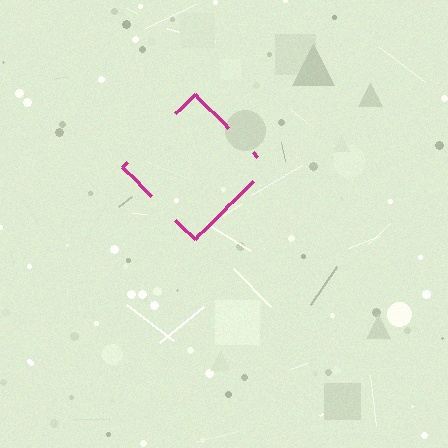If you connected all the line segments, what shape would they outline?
They would outline a diamond.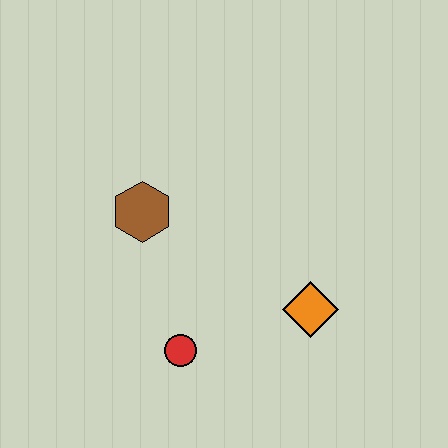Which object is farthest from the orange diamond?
The brown hexagon is farthest from the orange diamond.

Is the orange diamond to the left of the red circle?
No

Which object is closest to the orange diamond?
The red circle is closest to the orange diamond.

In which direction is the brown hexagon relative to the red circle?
The brown hexagon is above the red circle.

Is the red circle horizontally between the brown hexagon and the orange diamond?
Yes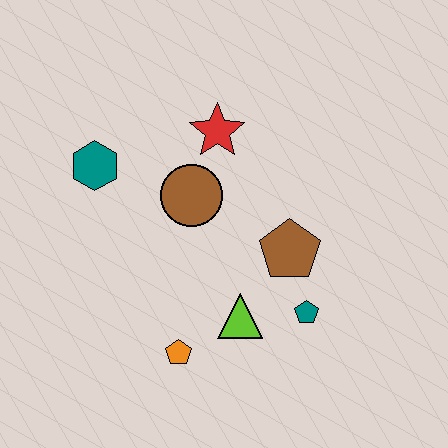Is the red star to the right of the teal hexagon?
Yes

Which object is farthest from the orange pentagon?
The red star is farthest from the orange pentagon.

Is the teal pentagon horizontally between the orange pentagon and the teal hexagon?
No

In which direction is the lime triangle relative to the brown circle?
The lime triangle is below the brown circle.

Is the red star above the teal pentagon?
Yes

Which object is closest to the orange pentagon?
The lime triangle is closest to the orange pentagon.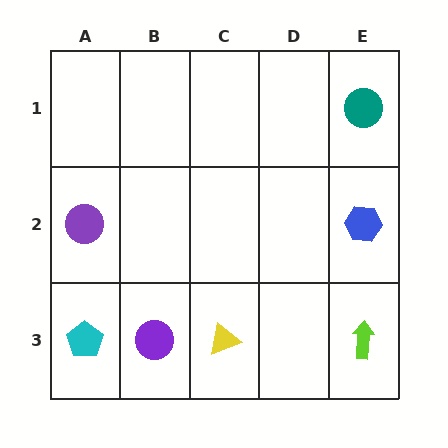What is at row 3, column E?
A lime arrow.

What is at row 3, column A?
A cyan pentagon.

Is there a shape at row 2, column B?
No, that cell is empty.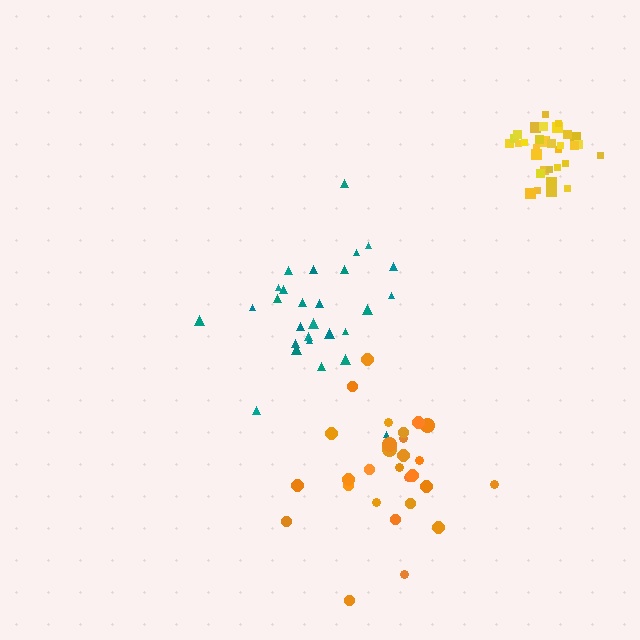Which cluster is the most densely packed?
Yellow.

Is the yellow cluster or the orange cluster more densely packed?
Yellow.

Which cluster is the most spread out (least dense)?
Orange.